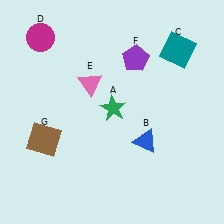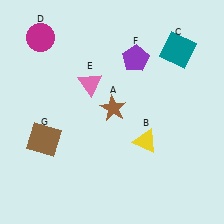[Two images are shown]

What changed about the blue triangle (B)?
In Image 1, B is blue. In Image 2, it changed to yellow.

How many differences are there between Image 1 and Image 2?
There are 2 differences between the two images.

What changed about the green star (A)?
In Image 1, A is green. In Image 2, it changed to brown.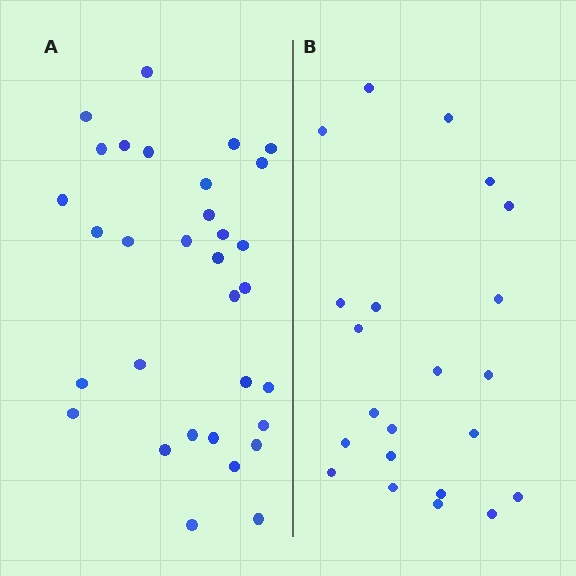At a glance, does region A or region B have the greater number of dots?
Region A (the left region) has more dots.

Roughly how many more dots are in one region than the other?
Region A has roughly 10 or so more dots than region B.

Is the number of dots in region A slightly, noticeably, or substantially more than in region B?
Region A has substantially more. The ratio is roughly 1.5 to 1.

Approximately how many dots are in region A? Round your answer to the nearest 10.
About 30 dots. (The exact count is 32, which rounds to 30.)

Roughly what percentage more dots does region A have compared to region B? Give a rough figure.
About 45% more.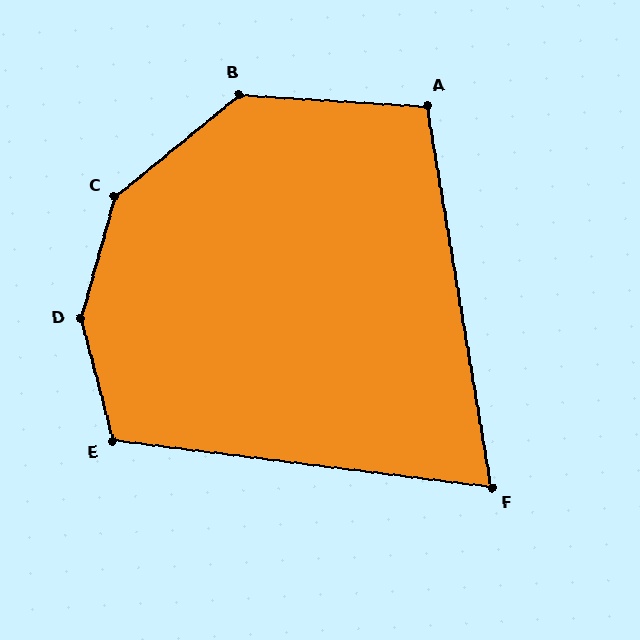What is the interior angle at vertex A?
Approximately 103 degrees (obtuse).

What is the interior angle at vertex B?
Approximately 137 degrees (obtuse).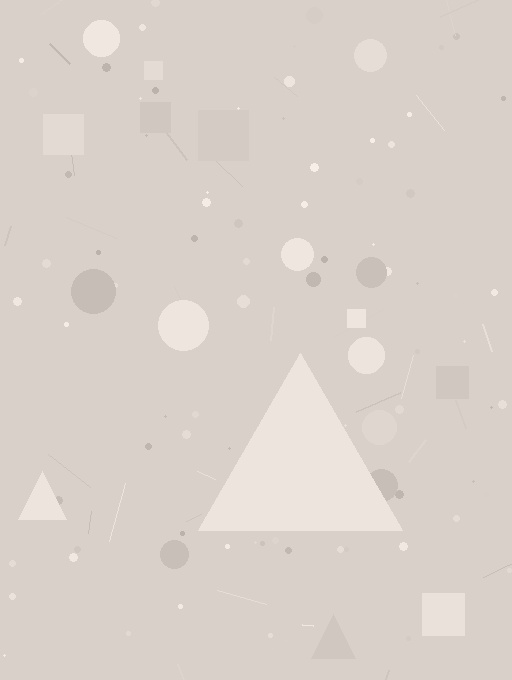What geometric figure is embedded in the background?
A triangle is embedded in the background.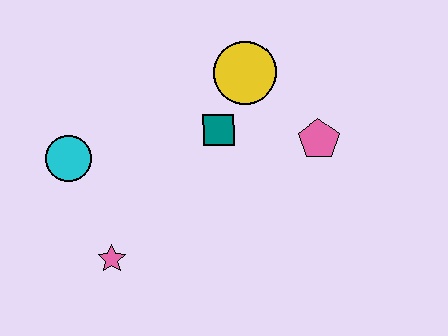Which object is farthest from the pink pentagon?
The cyan circle is farthest from the pink pentagon.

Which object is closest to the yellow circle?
The teal square is closest to the yellow circle.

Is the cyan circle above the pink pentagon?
No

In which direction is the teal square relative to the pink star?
The teal square is above the pink star.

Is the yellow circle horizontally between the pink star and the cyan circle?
No